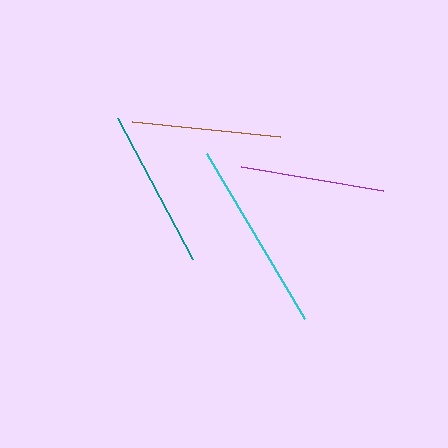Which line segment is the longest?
The cyan line is the longest at approximately 192 pixels.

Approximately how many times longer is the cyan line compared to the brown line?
The cyan line is approximately 1.3 times the length of the brown line.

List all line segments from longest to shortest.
From longest to shortest: cyan, teal, brown, purple.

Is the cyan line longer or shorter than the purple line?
The cyan line is longer than the purple line.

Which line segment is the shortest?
The purple line is the shortest at approximately 144 pixels.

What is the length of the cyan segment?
The cyan segment is approximately 192 pixels long.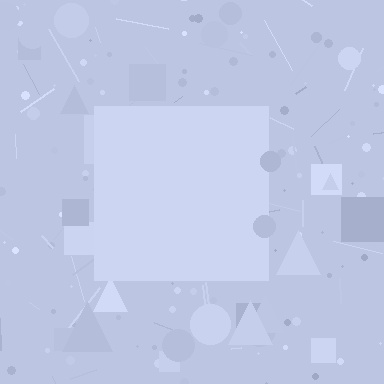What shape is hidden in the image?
A square is hidden in the image.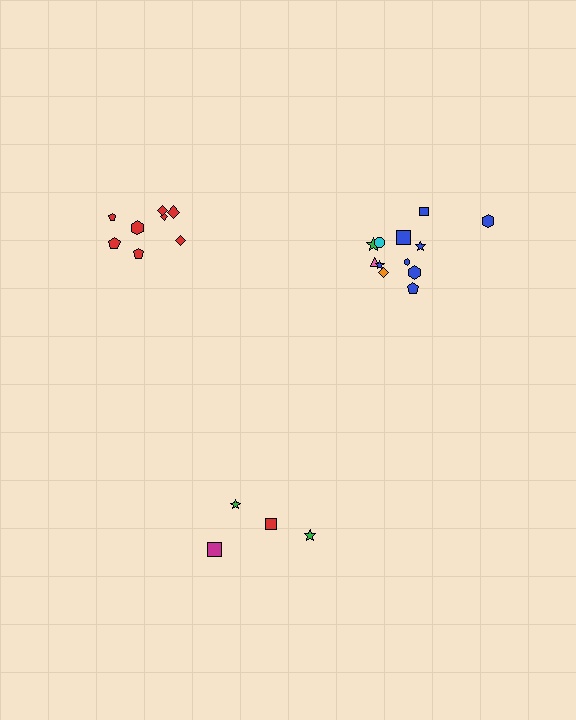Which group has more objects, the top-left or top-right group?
The top-right group.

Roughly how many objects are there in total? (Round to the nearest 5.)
Roughly 25 objects in total.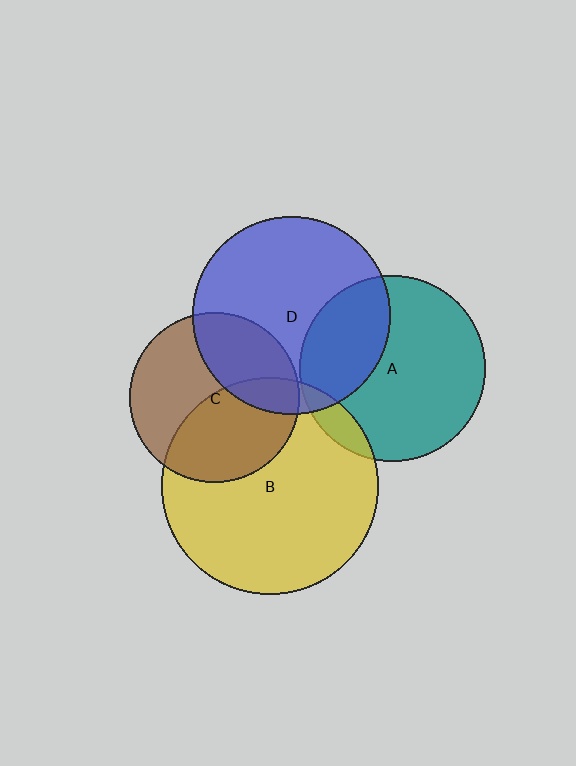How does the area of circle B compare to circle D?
Approximately 1.2 times.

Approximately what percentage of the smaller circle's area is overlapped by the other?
Approximately 10%.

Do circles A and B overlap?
Yes.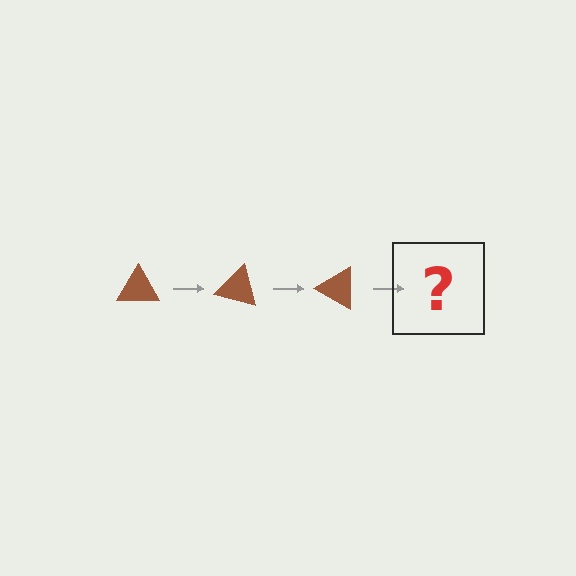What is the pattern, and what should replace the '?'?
The pattern is that the triangle rotates 15 degrees each step. The '?' should be a brown triangle rotated 45 degrees.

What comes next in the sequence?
The next element should be a brown triangle rotated 45 degrees.